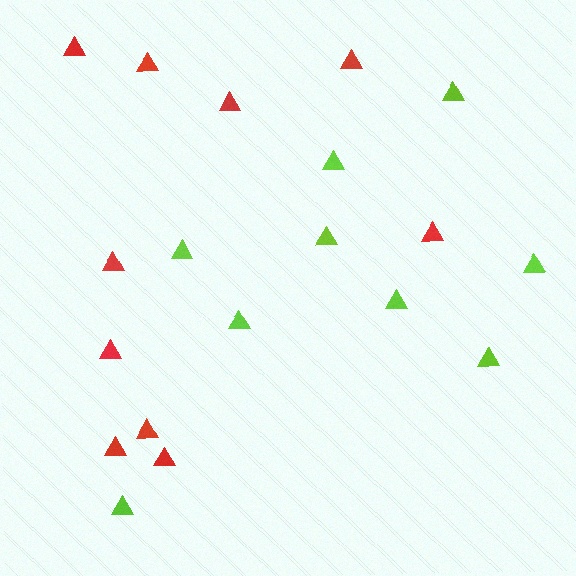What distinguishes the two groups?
There are 2 groups: one group of red triangles (10) and one group of lime triangles (9).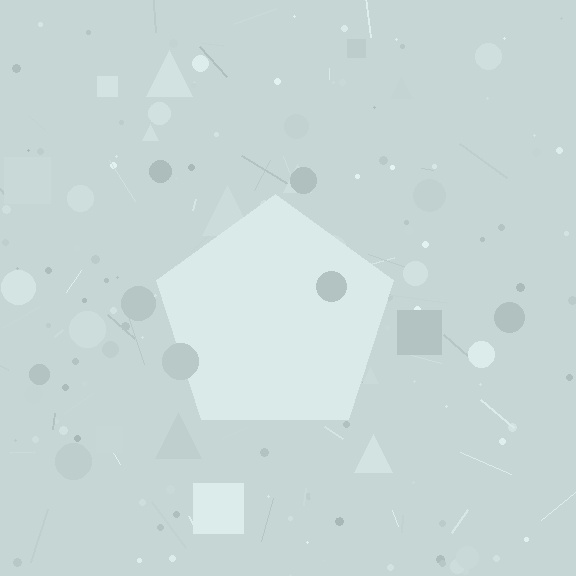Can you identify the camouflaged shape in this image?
The camouflaged shape is a pentagon.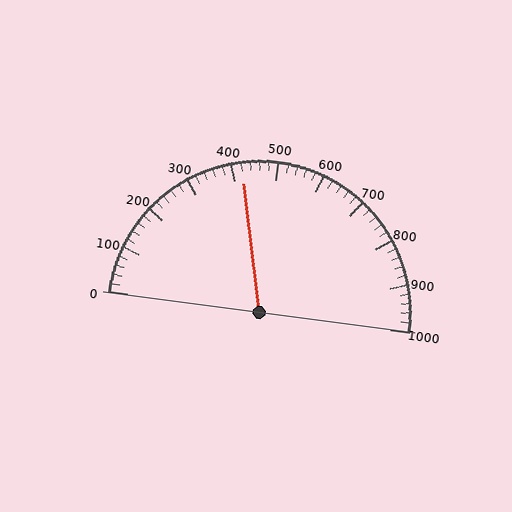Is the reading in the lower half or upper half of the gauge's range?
The reading is in the lower half of the range (0 to 1000).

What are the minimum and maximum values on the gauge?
The gauge ranges from 0 to 1000.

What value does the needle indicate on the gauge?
The needle indicates approximately 420.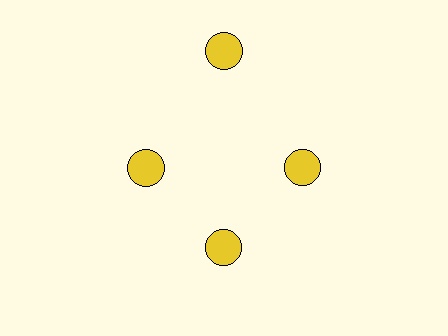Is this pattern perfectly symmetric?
No. The 4 yellow circles are arranged in a ring, but one element near the 12 o'clock position is pushed outward from the center, breaking the 4-fold rotational symmetry.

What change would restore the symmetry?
The symmetry would be restored by moving it inward, back onto the ring so that all 4 circles sit at equal angles and equal distance from the center.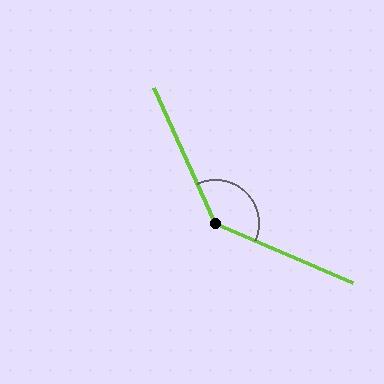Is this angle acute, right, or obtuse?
It is obtuse.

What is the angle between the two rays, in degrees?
Approximately 138 degrees.